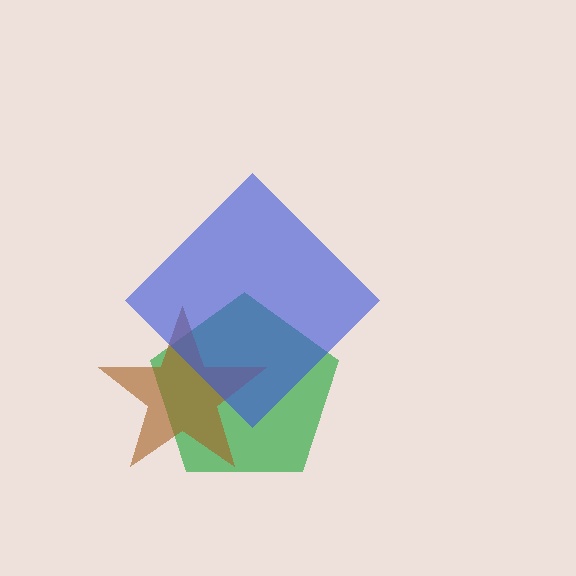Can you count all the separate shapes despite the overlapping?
Yes, there are 3 separate shapes.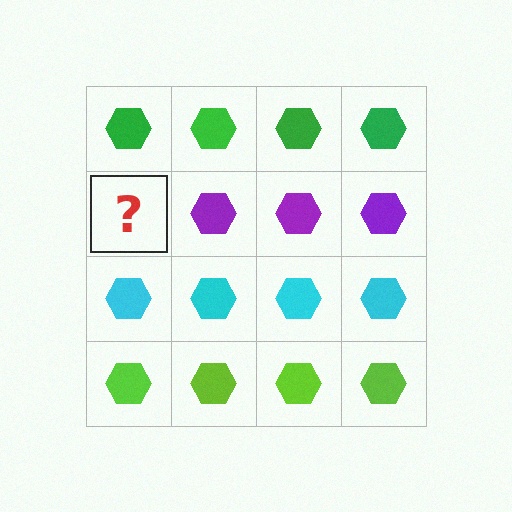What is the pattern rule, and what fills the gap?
The rule is that each row has a consistent color. The gap should be filled with a purple hexagon.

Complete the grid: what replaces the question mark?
The question mark should be replaced with a purple hexagon.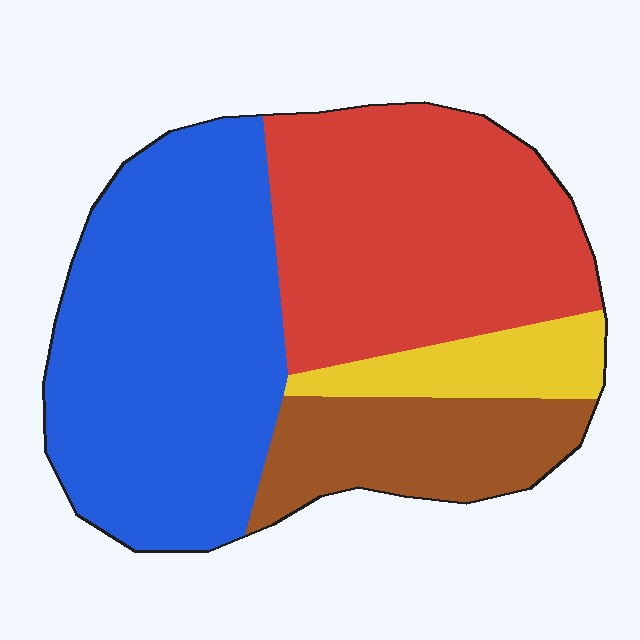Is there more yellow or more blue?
Blue.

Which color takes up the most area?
Blue, at roughly 40%.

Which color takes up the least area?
Yellow, at roughly 10%.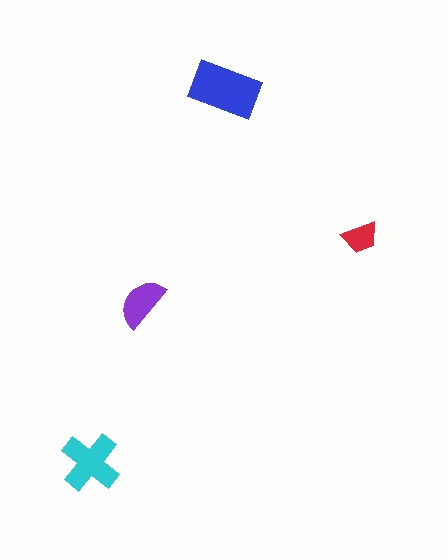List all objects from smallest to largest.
The red trapezoid, the purple semicircle, the cyan cross, the blue rectangle.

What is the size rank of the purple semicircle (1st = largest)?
3rd.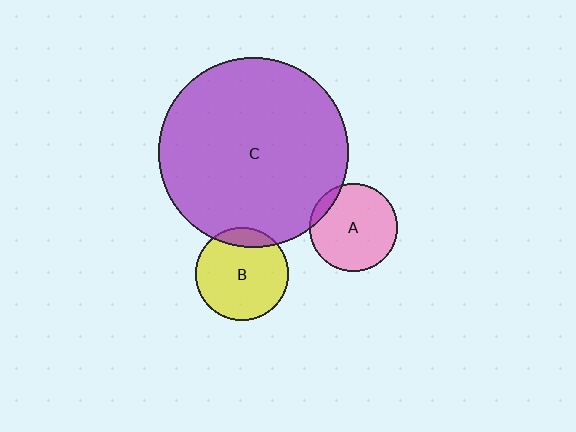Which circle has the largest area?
Circle C (purple).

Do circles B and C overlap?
Yes.